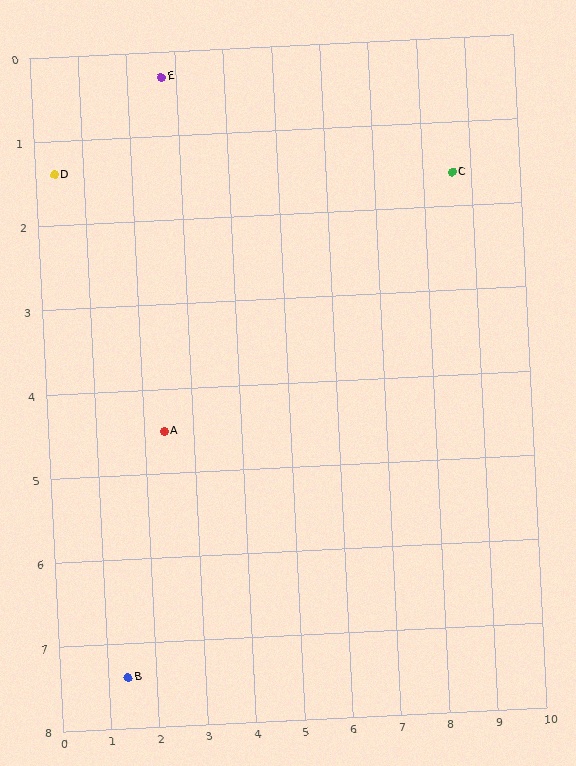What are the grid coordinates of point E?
Point E is at approximately (2.7, 0.3).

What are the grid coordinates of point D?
Point D is at approximately (0.4, 1.4).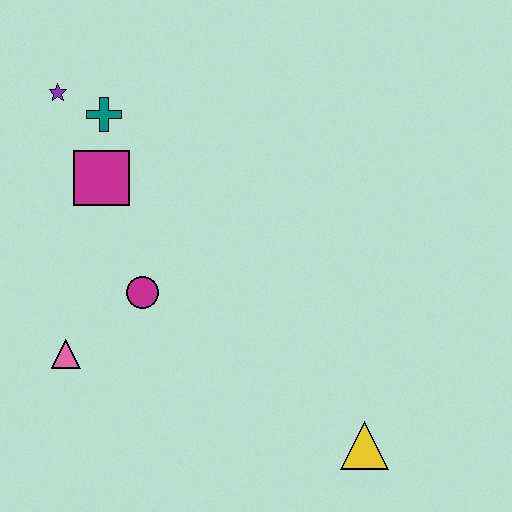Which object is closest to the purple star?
The teal cross is closest to the purple star.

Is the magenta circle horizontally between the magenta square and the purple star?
No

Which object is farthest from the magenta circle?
The yellow triangle is farthest from the magenta circle.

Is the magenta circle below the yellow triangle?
No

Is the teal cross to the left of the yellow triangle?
Yes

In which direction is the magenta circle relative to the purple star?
The magenta circle is below the purple star.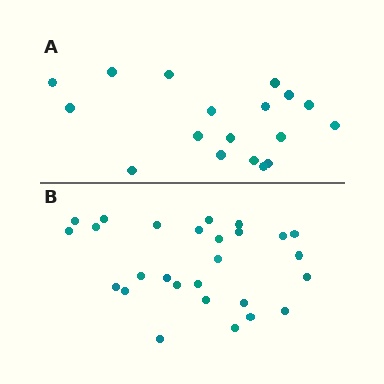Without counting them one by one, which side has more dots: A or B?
Region B (the bottom region) has more dots.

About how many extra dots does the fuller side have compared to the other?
Region B has roughly 8 or so more dots than region A.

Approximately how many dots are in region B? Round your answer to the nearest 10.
About 30 dots. (The exact count is 27, which rounds to 30.)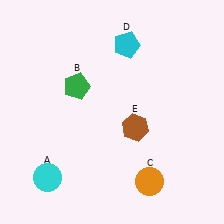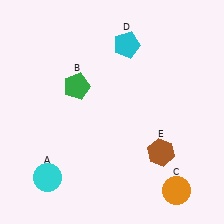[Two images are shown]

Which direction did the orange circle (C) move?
The orange circle (C) moved right.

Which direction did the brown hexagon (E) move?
The brown hexagon (E) moved right.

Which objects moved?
The objects that moved are: the orange circle (C), the brown hexagon (E).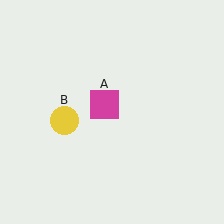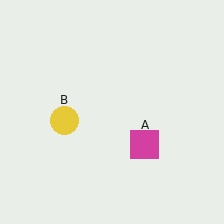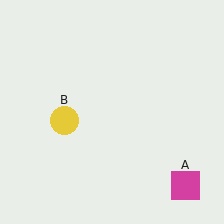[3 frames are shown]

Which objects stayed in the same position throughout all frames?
Yellow circle (object B) remained stationary.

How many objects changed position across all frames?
1 object changed position: magenta square (object A).